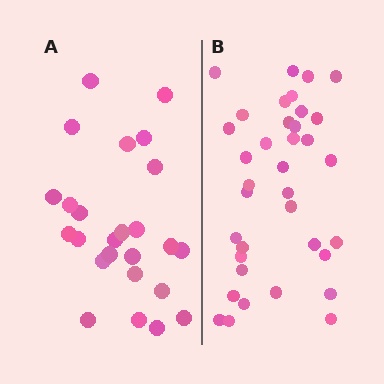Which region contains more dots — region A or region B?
Region B (the right region) has more dots.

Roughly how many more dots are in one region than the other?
Region B has roughly 12 or so more dots than region A.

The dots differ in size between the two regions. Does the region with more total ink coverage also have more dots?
No. Region A has more total ink coverage because its dots are larger, but region B actually contains more individual dots. Total area can be misleading — the number of items is what matters here.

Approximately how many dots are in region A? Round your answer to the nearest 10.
About 20 dots. (The exact count is 25, which rounds to 20.)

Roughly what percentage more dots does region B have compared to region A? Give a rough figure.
About 45% more.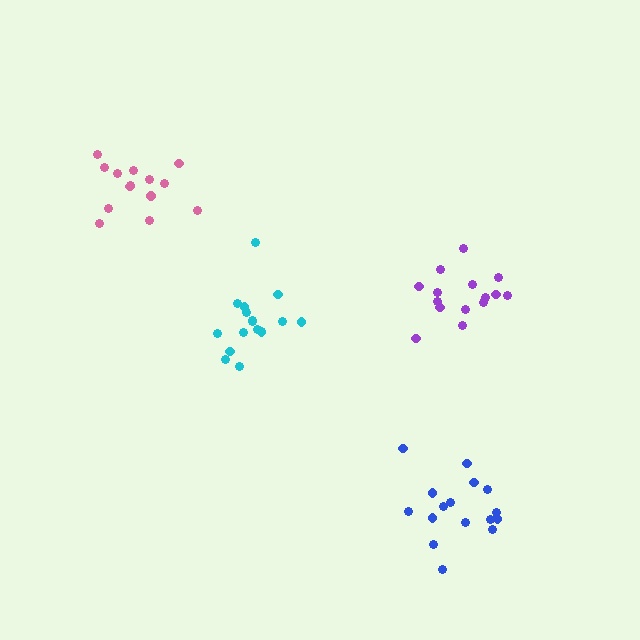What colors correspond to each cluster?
The clusters are colored: blue, cyan, pink, purple.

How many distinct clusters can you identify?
There are 4 distinct clusters.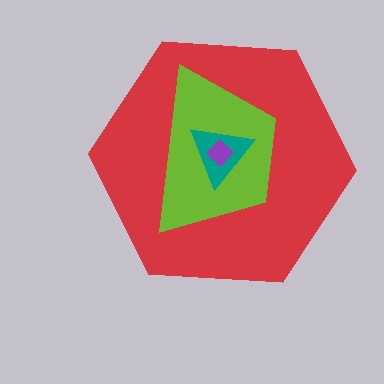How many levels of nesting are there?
4.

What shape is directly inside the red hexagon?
The lime trapezoid.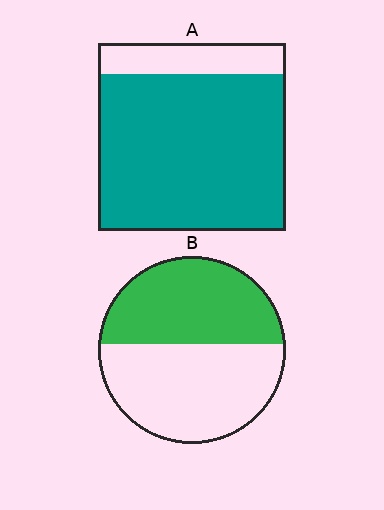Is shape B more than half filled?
No.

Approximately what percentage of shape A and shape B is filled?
A is approximately 85% and B is approximately 45%.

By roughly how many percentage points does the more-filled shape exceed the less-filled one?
By roughly 40 percentage points (A over B).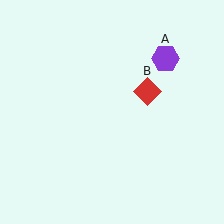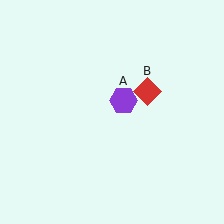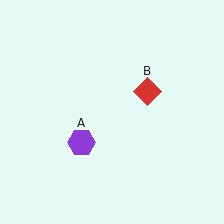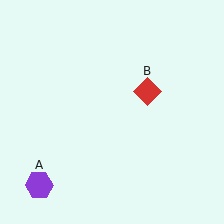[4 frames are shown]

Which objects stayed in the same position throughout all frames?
Red diamond (object B) remained stationary.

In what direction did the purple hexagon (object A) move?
The purple hexagon (object A) moved down and to the left.